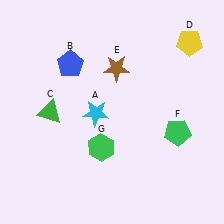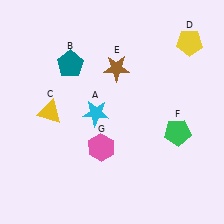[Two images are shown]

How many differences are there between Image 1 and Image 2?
There are 3 differences between the two images.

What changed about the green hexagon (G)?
In Image 1, G is green. In Image 2, it changed to pink.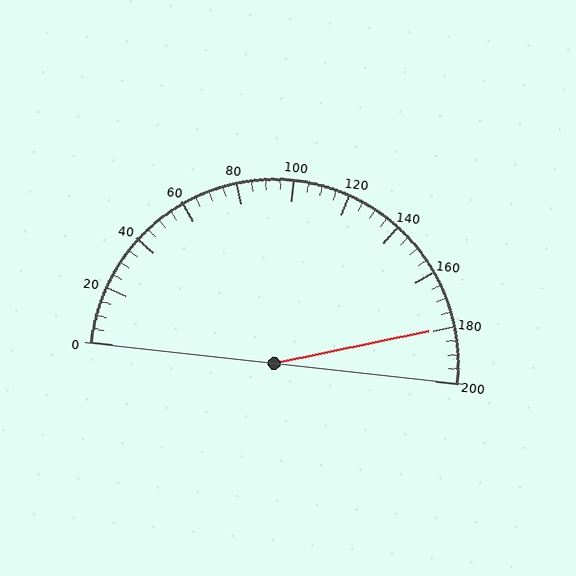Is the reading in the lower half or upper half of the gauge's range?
The reading is in the upper half of the range (0 to 200).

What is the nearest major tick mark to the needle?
The nearest major tick mark is 180.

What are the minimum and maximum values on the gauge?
The gauge ranges from 0 to 200.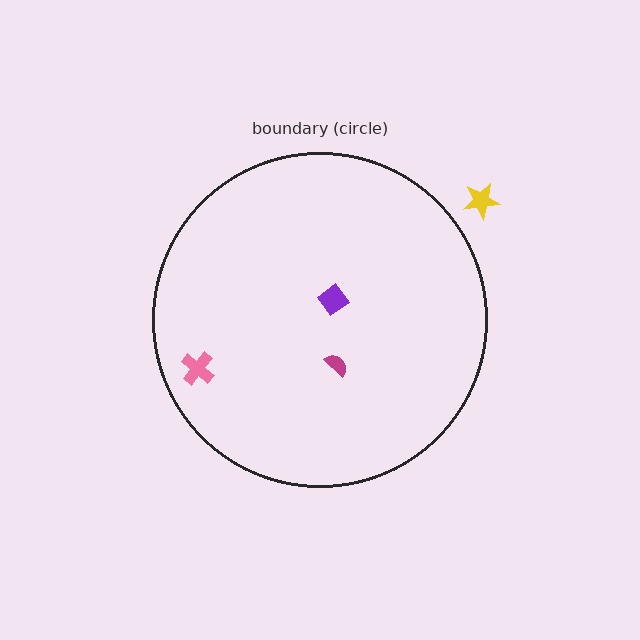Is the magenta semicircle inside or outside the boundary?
Inside.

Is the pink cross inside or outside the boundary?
Inside.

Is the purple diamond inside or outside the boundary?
Inside.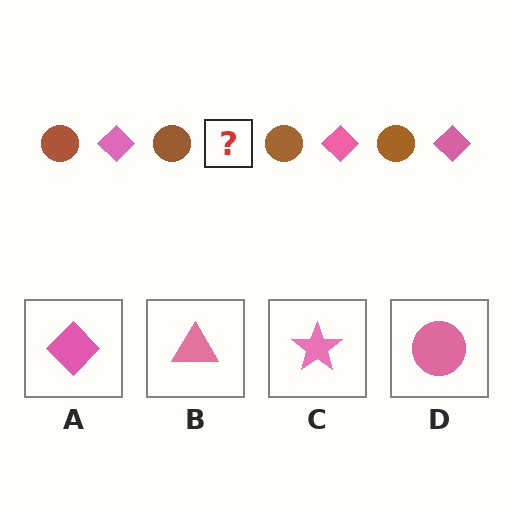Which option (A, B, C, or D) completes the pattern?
A.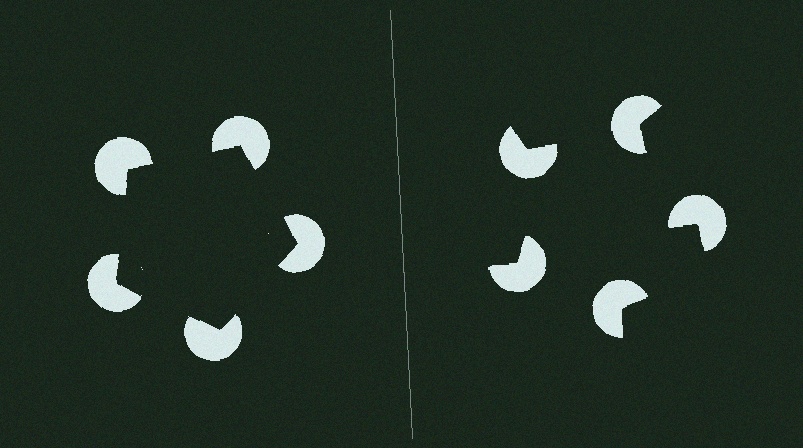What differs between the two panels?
The pac-man discs are positioned identically on both sides; only the wedge orientations differ. On the left they align to a pentagon; on the right they are misaligned.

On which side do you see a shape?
An illusory pentagon appears on the left side. On the right side the wedge cuts are rotated, so no coherent shape forms.